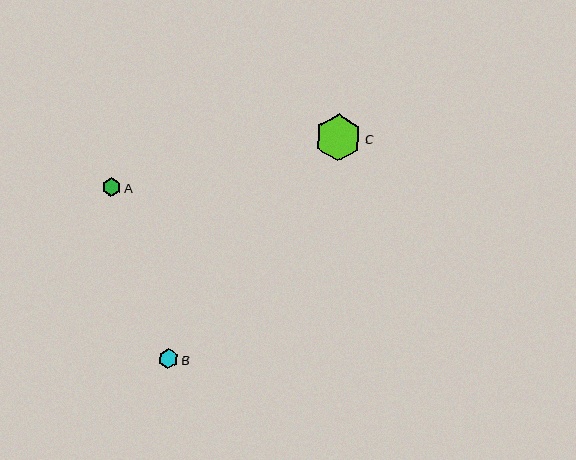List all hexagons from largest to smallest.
From largest to smallest: C, B, A.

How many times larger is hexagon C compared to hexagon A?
Hexagon C is approximately 2.6 times the size of hexagon A.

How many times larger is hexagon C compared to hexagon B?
Hexagon C is approximately 2.3 times the size of hexagon B.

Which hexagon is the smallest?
Hexagon A is the smallest with a size of approximately 18 pixels.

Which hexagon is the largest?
Hexagon C is the largest with a size of approximately 47 pixels.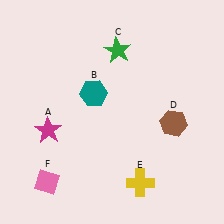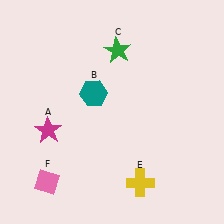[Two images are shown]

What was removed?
The brown hexagon (D) was removed in Image 2.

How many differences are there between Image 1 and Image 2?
There is 1 difference between the two images.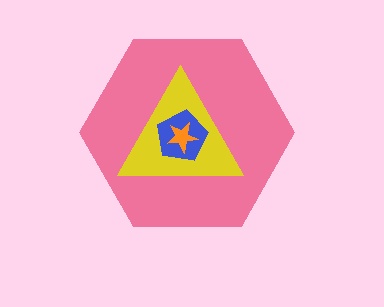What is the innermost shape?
The orange star.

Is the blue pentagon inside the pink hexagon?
Yes.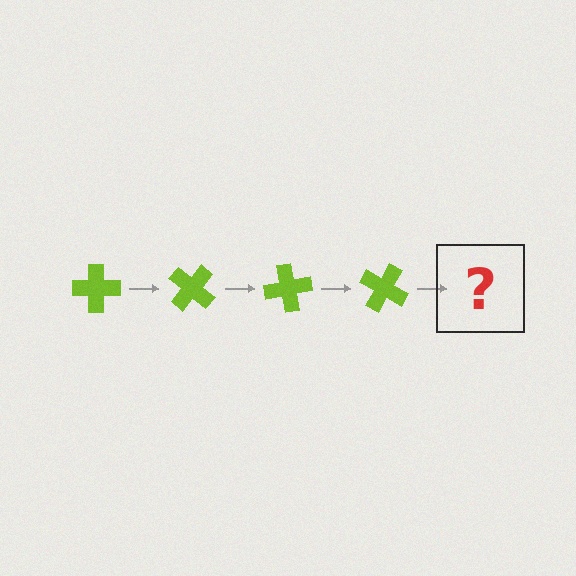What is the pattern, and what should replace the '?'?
The pattern is that the cross rotates 40 degrees each step. The '?' should be a lime cross rotated 160 degrees.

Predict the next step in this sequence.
The next step is a lime cross rotated 160 degrees.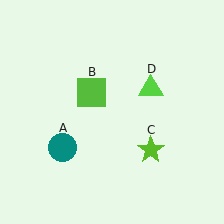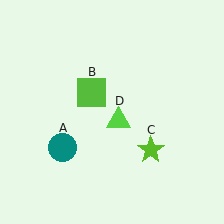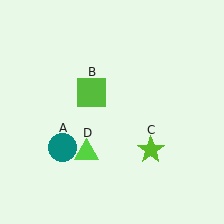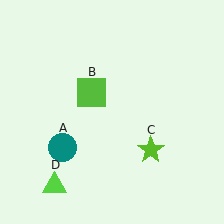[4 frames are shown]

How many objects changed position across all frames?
1 object changed position: lime triangle (object D).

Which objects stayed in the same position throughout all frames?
Teal circle (object A) and lime square (object B) and lime star (object C) remained stationary.